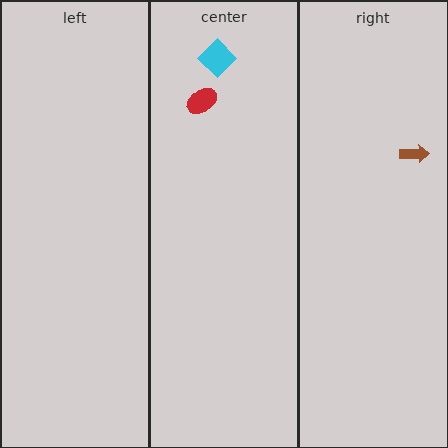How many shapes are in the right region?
1.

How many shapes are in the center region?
2.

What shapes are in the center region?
The cyan diamond, the red ellipse.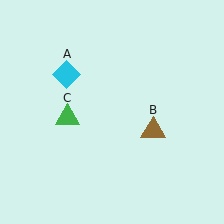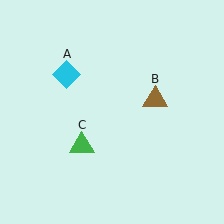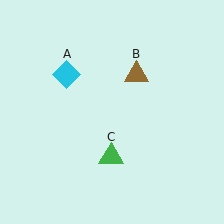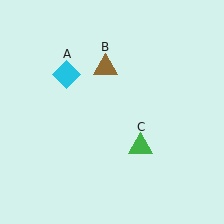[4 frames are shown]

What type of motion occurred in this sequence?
The brown triangle (object B), green triangle (object C) rotated counterclockwise around the center of the scene.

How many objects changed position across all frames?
2 objects changed position: brown triangle (object B), green triangle (object C).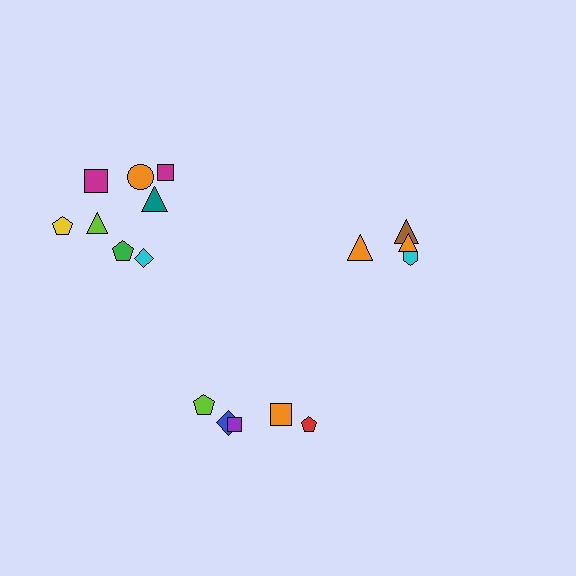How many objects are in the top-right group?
There are 4 objects.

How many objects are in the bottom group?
There are 5 objects.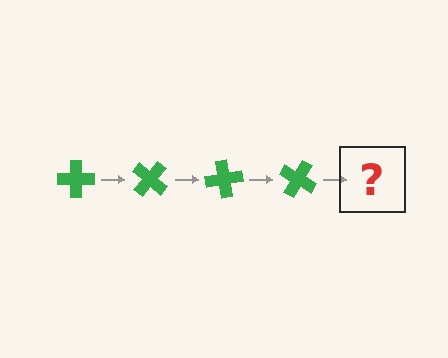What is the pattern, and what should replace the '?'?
The pattern is that the cross rotates 40 degrees each step. The '?' should be a green cross rotated 160 degrees.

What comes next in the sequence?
The next element should be a green cross rotated 160 degrees.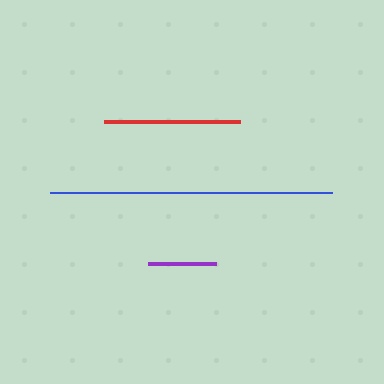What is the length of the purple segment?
The purple segment is approximately 68 pixels long.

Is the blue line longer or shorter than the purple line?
The blue line is longer than the purple line.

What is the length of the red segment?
The red segment is approximately 136 pixels long.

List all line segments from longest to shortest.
From longest to shortest: blue, red, purple.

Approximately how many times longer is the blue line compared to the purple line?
The blue line is approximately 4.2 times the length of the purple line.